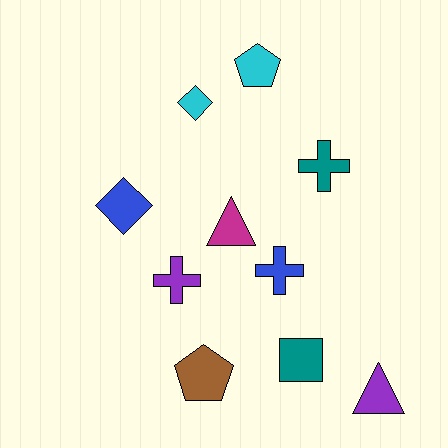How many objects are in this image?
There are 10 objects.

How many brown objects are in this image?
There is 1 brown object.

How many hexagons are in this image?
There are no hexagons.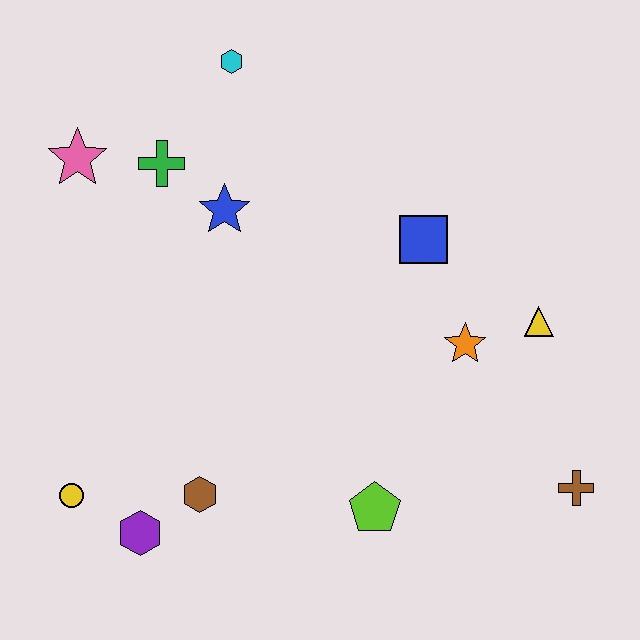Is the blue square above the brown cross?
Yes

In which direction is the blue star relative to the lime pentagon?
The blue star is above the lime pentagon.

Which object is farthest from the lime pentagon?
The cyan hexagon is farthest from the lime pentagon.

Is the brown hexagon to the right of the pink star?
Yes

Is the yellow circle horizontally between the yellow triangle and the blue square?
No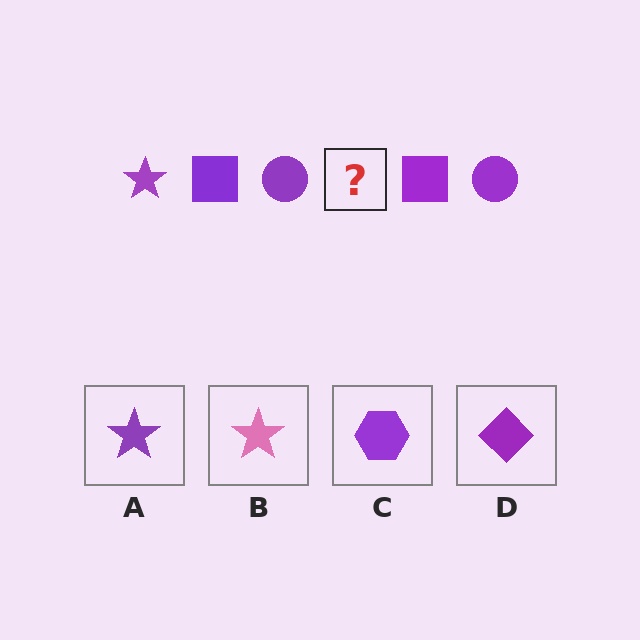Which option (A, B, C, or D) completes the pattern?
A.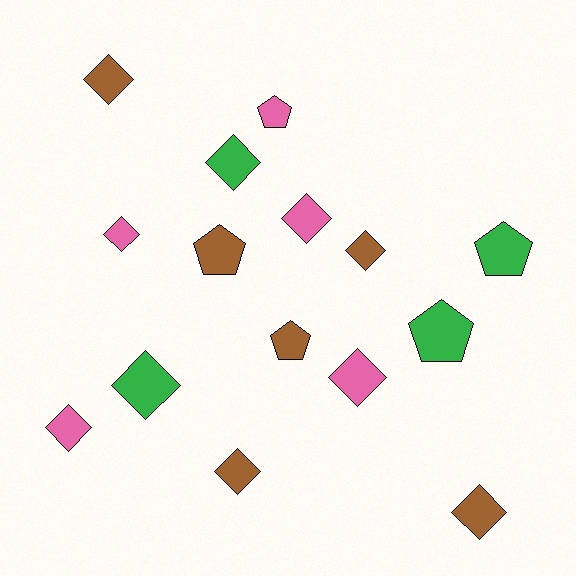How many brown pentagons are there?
There are 2 brown pentagons.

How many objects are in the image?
There are 15 objects.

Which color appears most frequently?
Brown, with 6 objects.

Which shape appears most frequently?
Diamond, with 10 objects.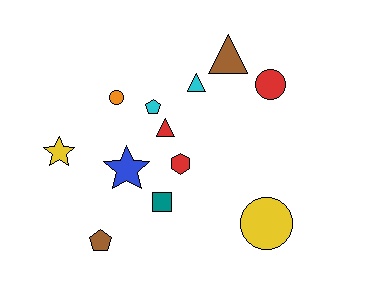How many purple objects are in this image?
There are no purple objects.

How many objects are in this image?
There are 12 objects.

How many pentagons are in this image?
There are 2 pentagons.